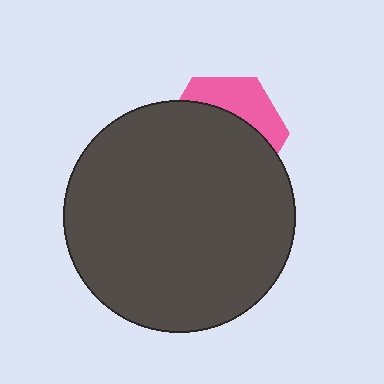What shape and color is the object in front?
The object in front is a dark gray circle.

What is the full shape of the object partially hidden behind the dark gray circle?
The partially hidden object is a pink hexagon.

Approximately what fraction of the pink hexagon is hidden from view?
Roughly 68% of the pink hexagon is hidden behind the dark gray circle.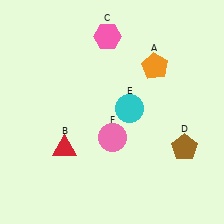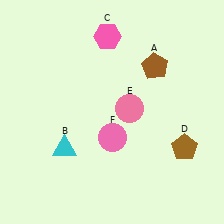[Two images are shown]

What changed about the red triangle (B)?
In Image 1, B is red. In Image 2, it changed to cyan.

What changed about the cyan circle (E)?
In Image 1, E is cyan. In Image 2, it changed to pink.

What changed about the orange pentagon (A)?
In Image 1, A is orange. In Image 2, it changed to brown.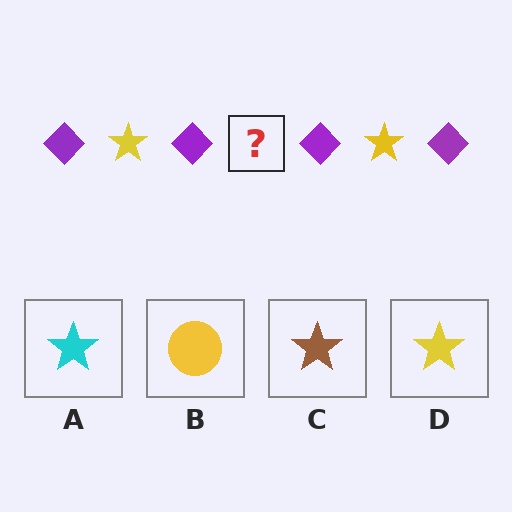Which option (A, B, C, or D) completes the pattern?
D.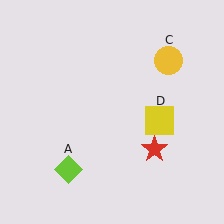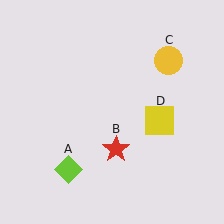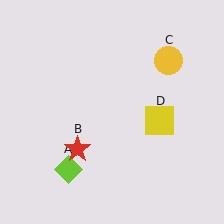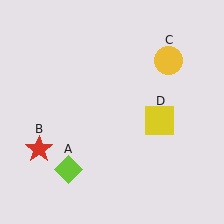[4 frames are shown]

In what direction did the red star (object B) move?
The red star (object B) moved left.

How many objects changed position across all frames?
1 object changed position: red star (object B).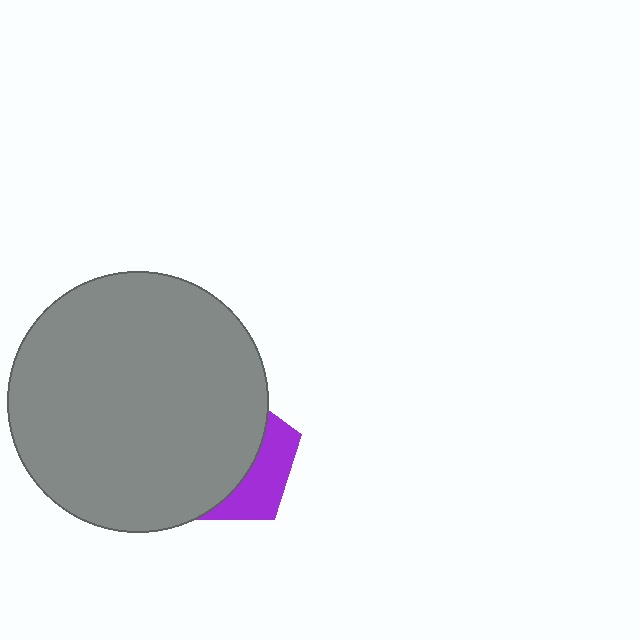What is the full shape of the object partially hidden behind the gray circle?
The partially hidden object is a purple pentagon.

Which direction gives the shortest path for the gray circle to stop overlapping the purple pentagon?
Moving left gives the shortest separation.